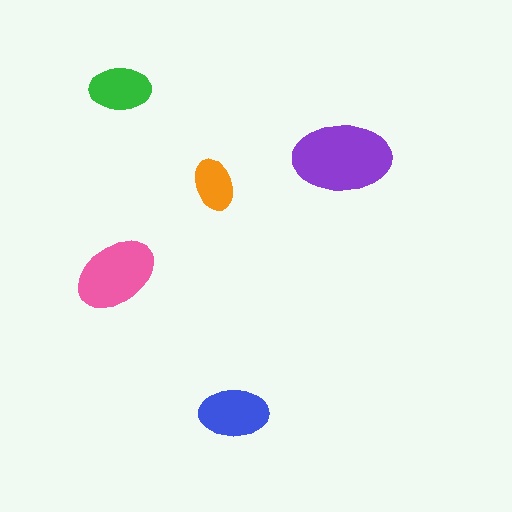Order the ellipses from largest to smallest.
the purple one, the pink one, the blue one, the green one, the orange one.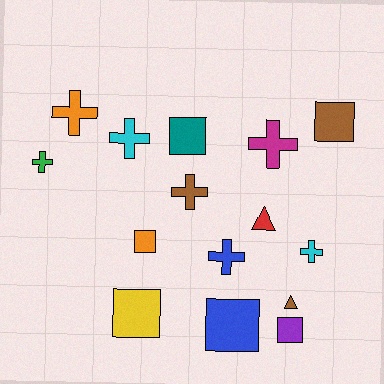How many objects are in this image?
There are 15 objects.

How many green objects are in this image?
There is 1 green object.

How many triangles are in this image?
There are 2 triangles.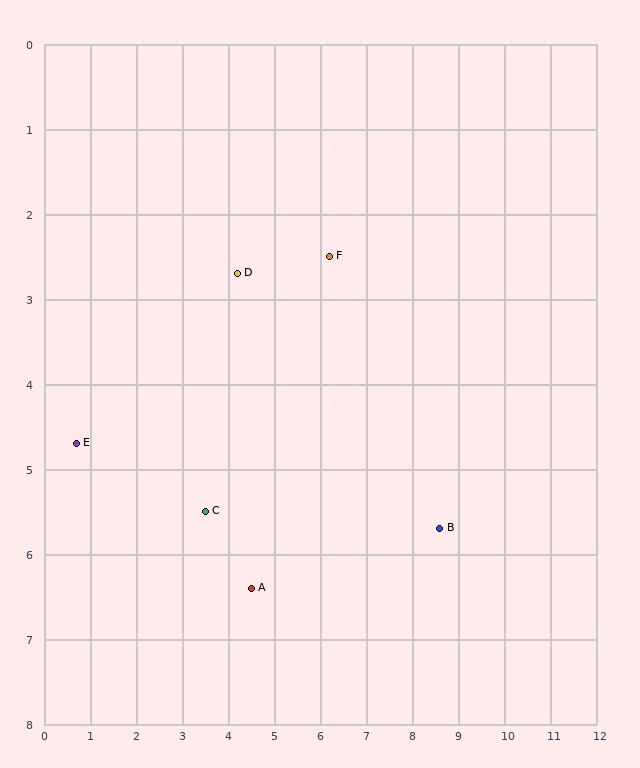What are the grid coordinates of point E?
Point E is at approximately (0.7, 4.7).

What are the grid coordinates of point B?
Point B is at approximately (8.6, 5.7).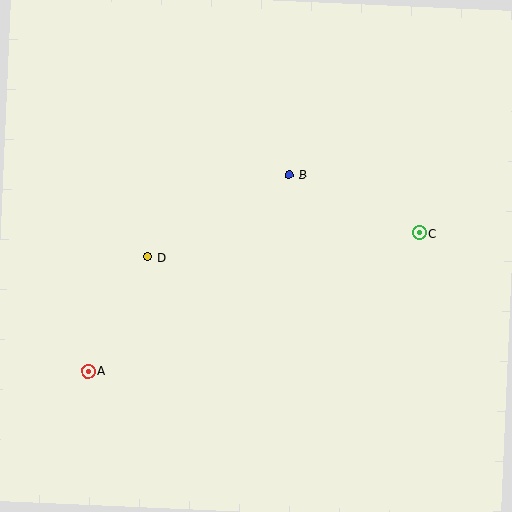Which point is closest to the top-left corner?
Point D is closest to the top-left corner.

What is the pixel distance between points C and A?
The distance between C and A is 359 pixels.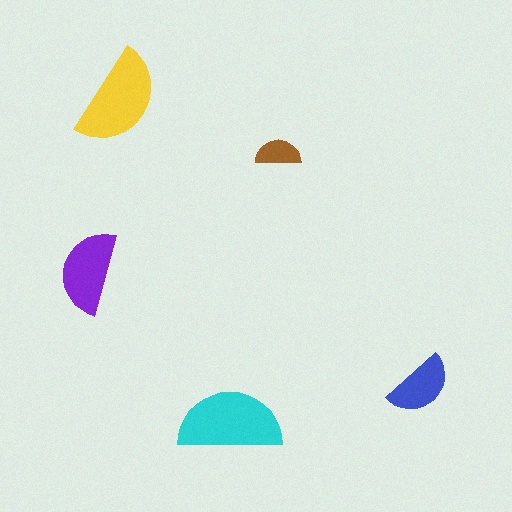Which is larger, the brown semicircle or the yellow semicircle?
The yellow one.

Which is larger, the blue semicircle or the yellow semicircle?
The yellow one.